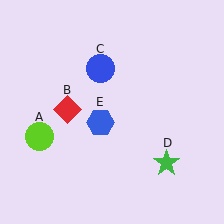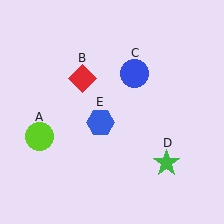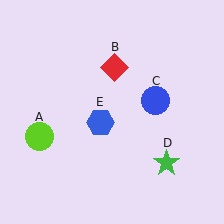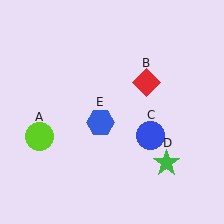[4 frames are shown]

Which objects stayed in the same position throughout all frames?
Lime circle (object A) and green star (object D) and blue hexagon (object E) remained stationary.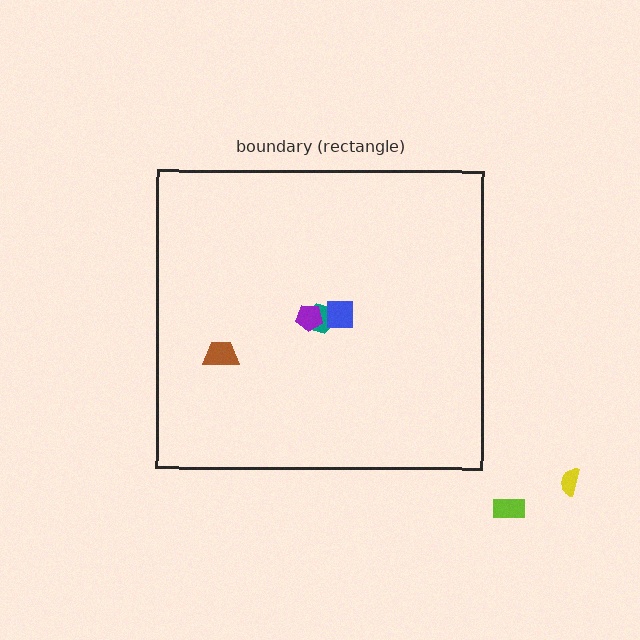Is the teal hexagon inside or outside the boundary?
Inside.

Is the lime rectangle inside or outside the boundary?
Outside.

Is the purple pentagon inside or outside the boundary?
Inside.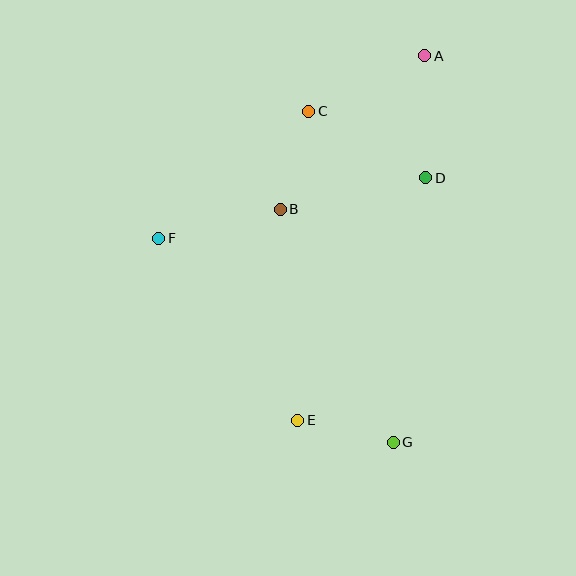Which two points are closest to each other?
Points E and G are closest to each other.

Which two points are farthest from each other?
Points A and G are farthest from each other.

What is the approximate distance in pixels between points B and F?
The distance between B and F is approximately 125 pixels.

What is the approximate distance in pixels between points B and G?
The distance between B and G is approximately 259 pixels.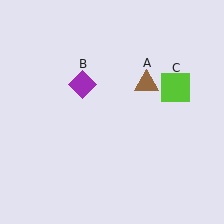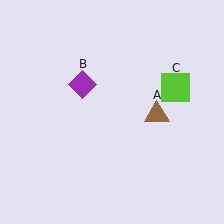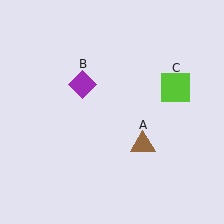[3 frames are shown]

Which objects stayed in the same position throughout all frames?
Purple diamond (object B) and lime square (object C) remained stationary.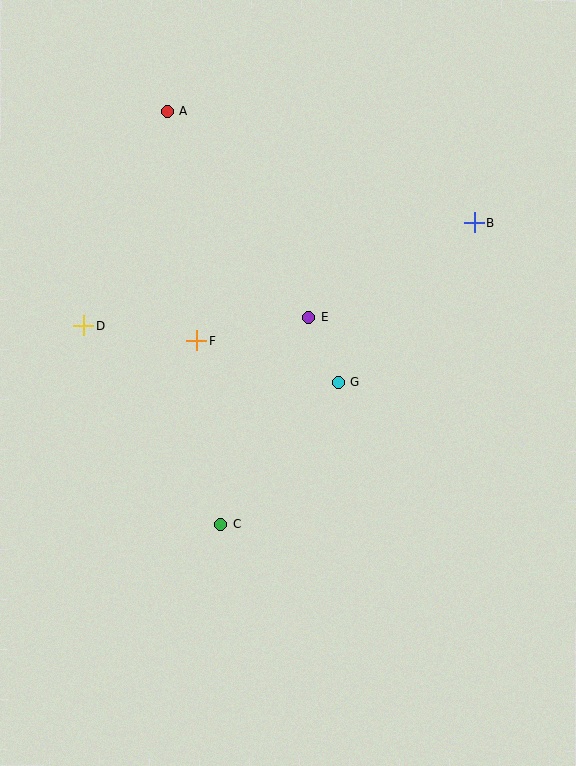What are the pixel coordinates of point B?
Point B is at (475, 223).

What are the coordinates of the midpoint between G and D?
The midpoint between G and D is at (211, 354).